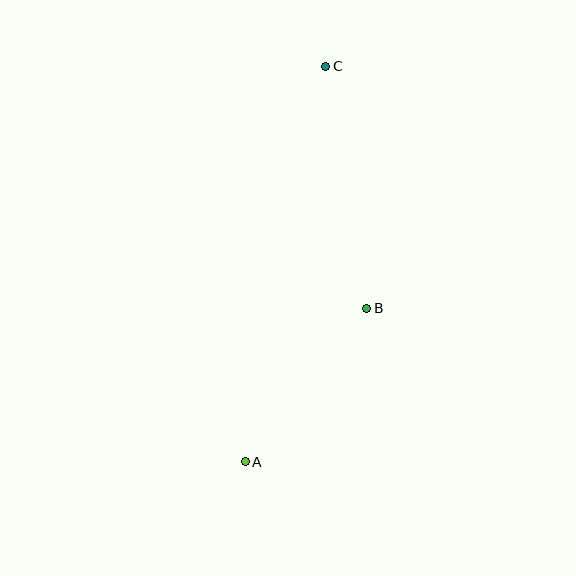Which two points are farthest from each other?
Points A and C are farthest from each other.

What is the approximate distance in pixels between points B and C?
The distance between B and C is approximately 245 pixels.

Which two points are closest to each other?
Points A and B are closest to each other.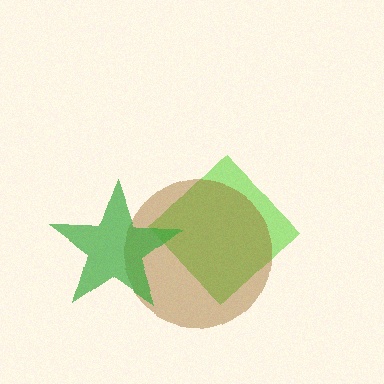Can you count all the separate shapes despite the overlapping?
Yes, there are 3 separate shapes.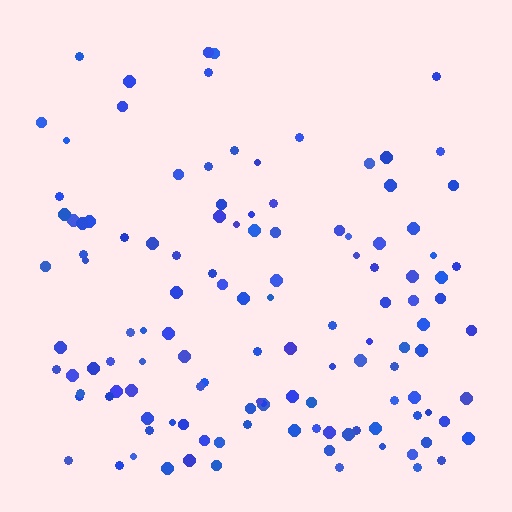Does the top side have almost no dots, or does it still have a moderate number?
Still a moderate number, just noticeably fewer than the bottom.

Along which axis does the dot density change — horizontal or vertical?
Vertical.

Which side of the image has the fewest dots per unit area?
The top.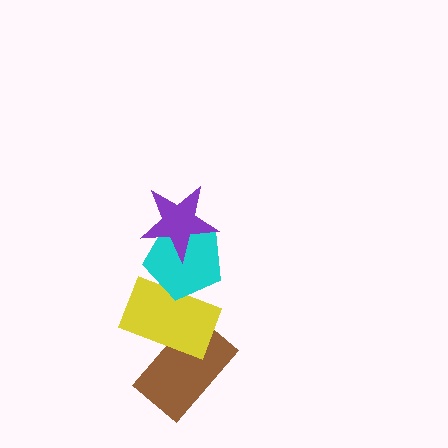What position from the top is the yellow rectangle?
The yellow rectangle is 3rd from the top.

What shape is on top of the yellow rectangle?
The cyan pentagon is on top of the yellow rectangle.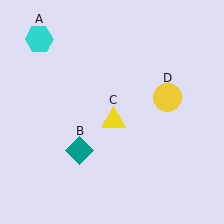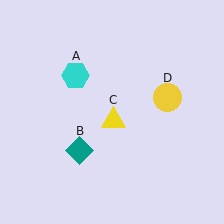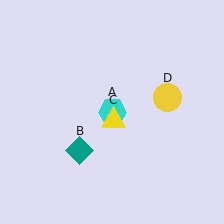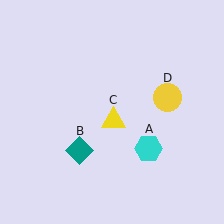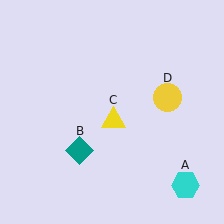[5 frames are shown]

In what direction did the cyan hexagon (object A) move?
The cyan hexagon (object A) moved down and to the right.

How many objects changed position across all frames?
1 object changed position: cyan hexagon (object A).